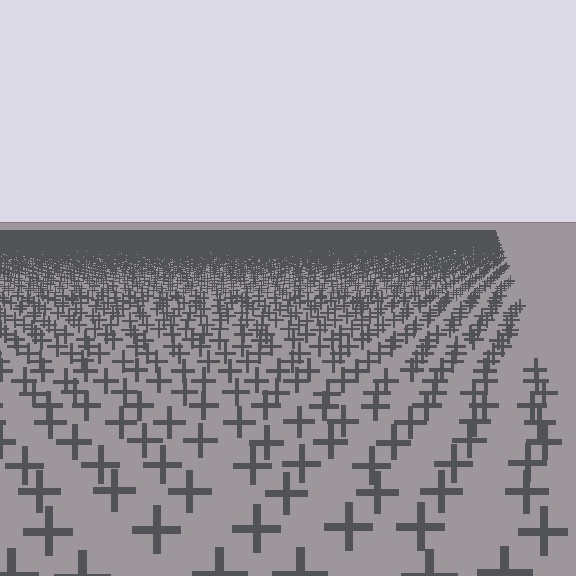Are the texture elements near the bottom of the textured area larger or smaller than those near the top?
Larger. Near the bottom, elements are closer to the viewer and appear at a bigger on-screen size.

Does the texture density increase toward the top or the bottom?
Density increases toward the top.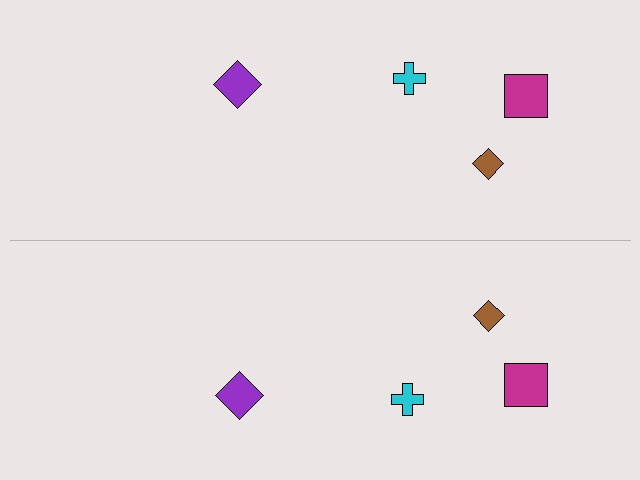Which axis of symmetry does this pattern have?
The pattern has a horizontal axis of symmetry running through the center of the image.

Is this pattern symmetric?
Yes, this pattern has bilateral (reflection) symmetry.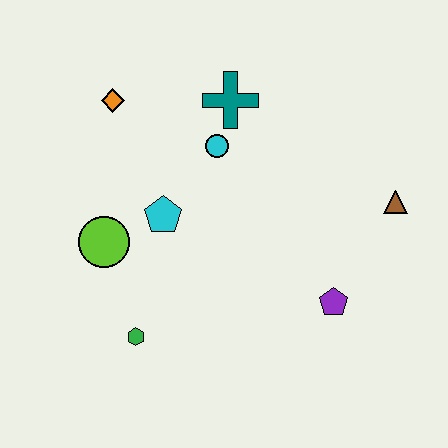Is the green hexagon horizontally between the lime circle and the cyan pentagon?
Yes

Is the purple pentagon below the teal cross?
Yes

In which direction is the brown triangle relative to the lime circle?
The brown triangle is to the right of the lime circle.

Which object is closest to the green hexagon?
The lime circle is closest to the green hexagon.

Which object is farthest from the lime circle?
The brown triangle is farthest from the lime circle.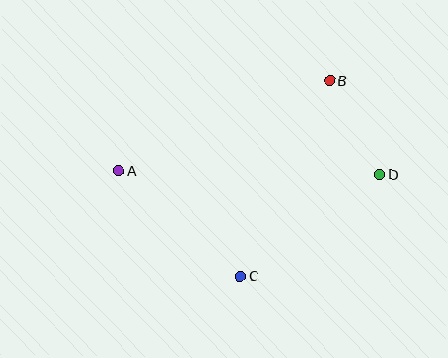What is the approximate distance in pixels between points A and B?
The distance between A and B is approximately 230 pixels.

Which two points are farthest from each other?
Points A and D are farthest from each other.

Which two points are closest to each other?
Points B and D are closest to each other.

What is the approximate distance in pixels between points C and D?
The distance between C and D is approximately 173 pixels.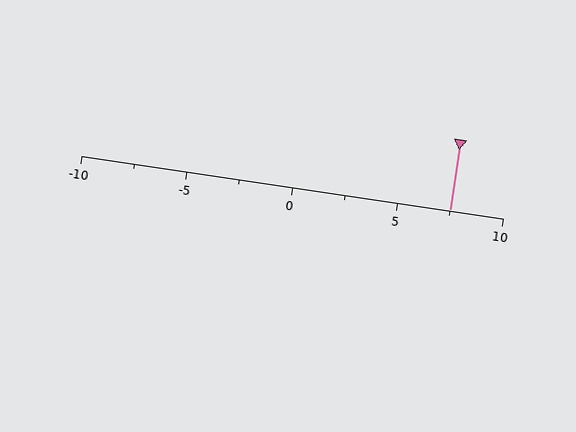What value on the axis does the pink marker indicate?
The marker indicates approximately 7.5.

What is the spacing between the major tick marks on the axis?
The major ticks are spaced 5 apart.